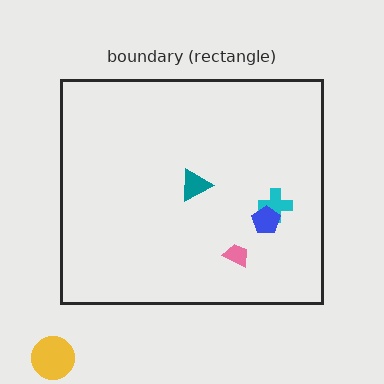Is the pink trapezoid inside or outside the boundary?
Inside.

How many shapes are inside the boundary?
4 inside, 1 outside.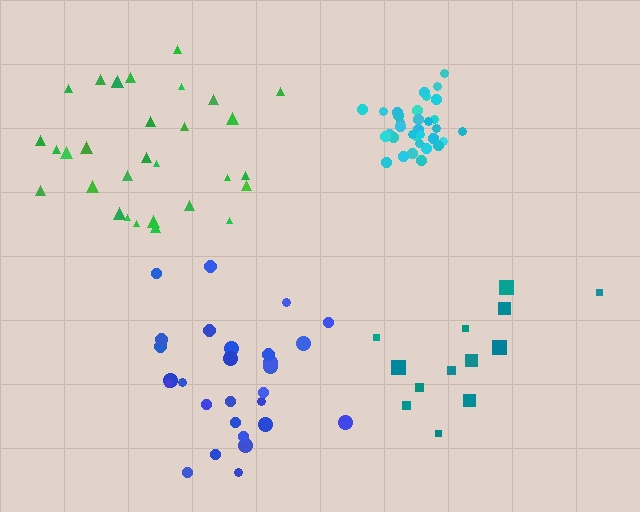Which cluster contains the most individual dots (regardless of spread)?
Cyan (33).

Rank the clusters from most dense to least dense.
cyan, green, blue, teal.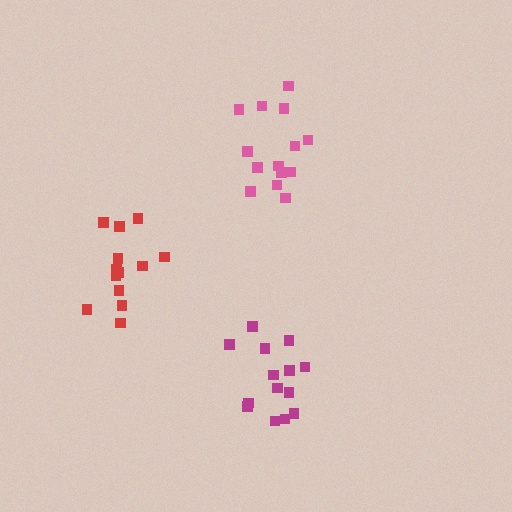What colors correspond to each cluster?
The clusters are colored: pink, magenta, red.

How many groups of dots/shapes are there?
There are 3 groups.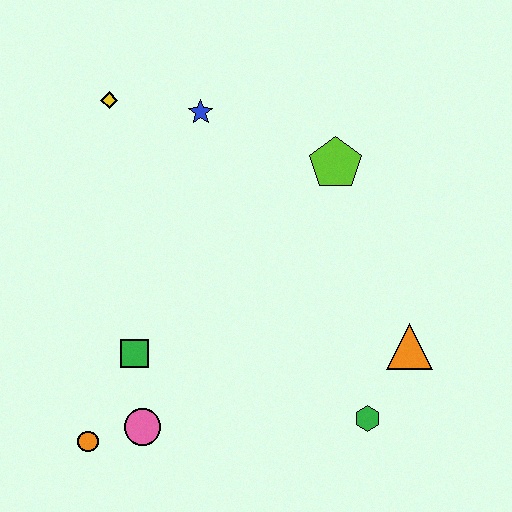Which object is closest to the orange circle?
The pink circle is closest to the orange circle.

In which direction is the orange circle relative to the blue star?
The orange circle is below the blue star.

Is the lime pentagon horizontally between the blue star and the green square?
No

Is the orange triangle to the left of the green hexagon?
No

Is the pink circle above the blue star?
No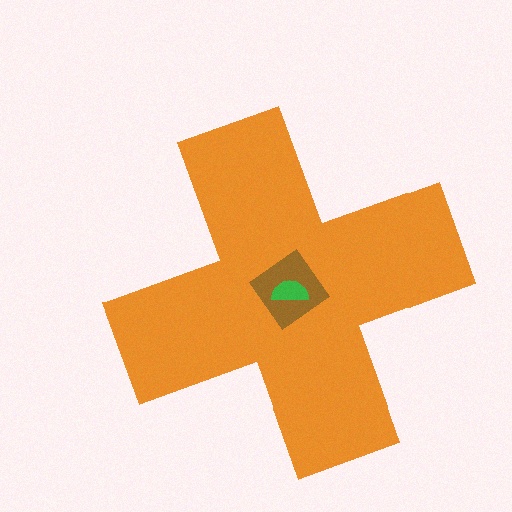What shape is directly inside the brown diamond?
The green semicircle.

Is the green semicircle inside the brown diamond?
Yes.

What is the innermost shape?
The green semicircle.